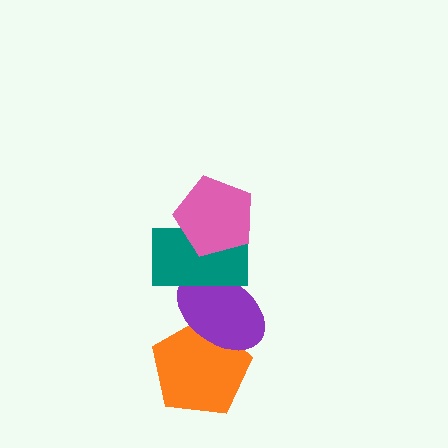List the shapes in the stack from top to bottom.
From top to bottom: the pink pentagon, the teal rectangle, the purple ellipse, the orange pentagon.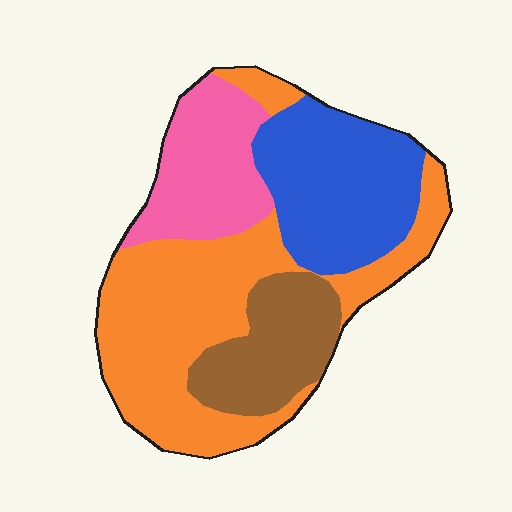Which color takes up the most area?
Orange, at roughly 40%.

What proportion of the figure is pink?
Pink takes up about one sixth (1/6) of the figure.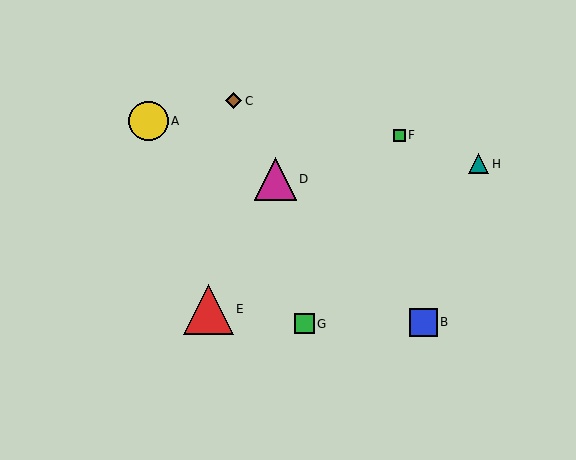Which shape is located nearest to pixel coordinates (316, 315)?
The green square (labeled G) at (304, 324) is nearest to that location.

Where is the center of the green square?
The center of the green square is at (304, 324).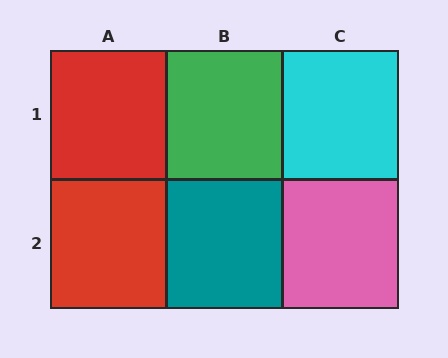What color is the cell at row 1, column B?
Green.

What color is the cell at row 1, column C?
Cyan.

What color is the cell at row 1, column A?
Red.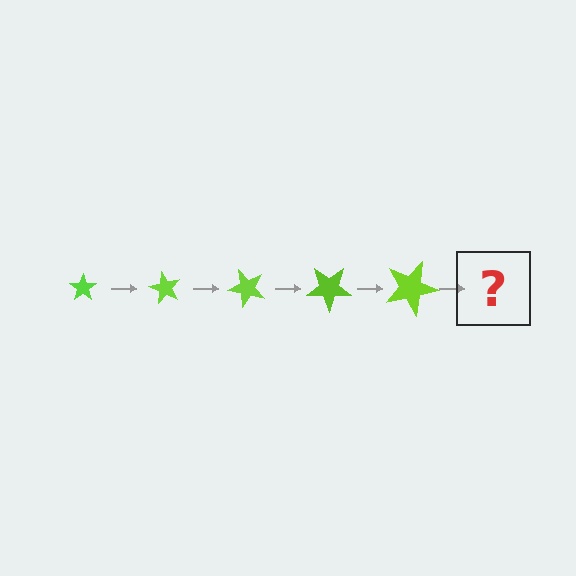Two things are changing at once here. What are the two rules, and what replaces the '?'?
The two rules are that the star grows larger each step and it rotates 60 degrees each step. The '?' should be a star, larger than the previous one and rotated 300 degrees from the start.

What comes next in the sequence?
The next element should be a star, larger than the previous one and rotated 300 degrees from the start.